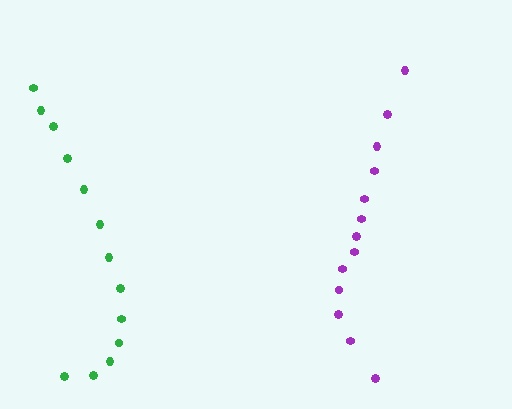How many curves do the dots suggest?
There are 2 distinct paths.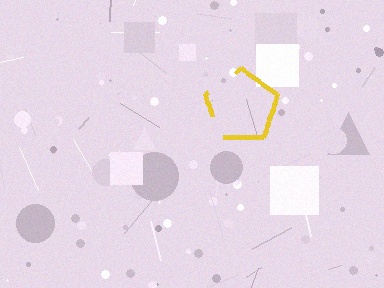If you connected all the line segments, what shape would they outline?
They would outline a pentagon.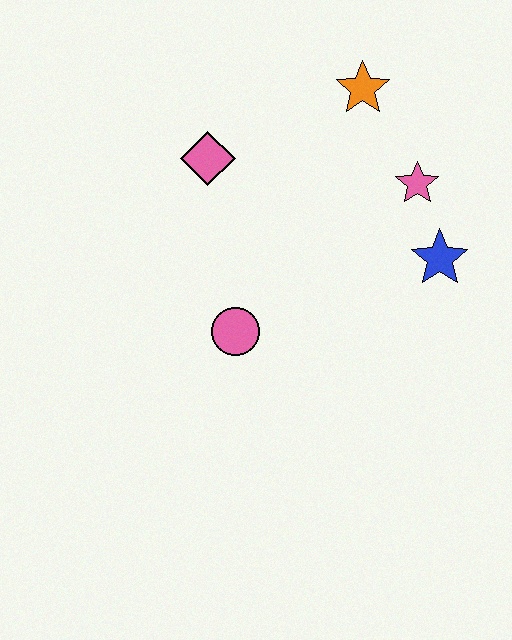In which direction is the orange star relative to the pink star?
The orange star is above the pink star.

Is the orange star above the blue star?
Yes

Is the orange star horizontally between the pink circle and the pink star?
Yes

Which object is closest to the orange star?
The pink star is closest to the orange star.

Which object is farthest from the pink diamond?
The blue star is farthest from the pink diamond.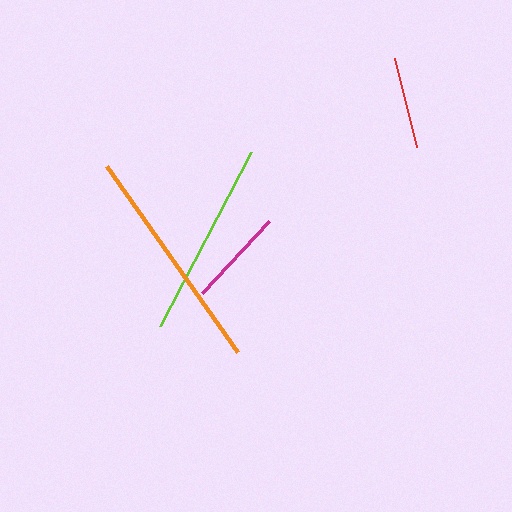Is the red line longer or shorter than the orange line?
The orange line is longer than the red line.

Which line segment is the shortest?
The red line is the shortest at approximately 91 pixels.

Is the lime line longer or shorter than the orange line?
The orange line is longer than the lime line.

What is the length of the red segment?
The red segment is approximately 91 pixels long.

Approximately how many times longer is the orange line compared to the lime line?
The orange line is approximately 1.2 times the length of the lime line.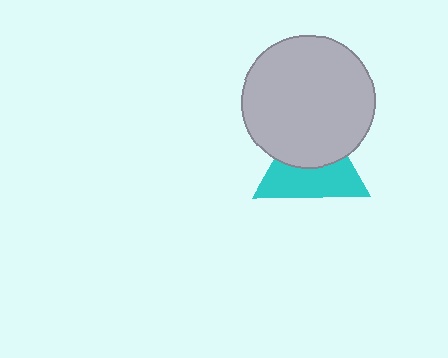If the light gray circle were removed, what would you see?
You would see the complete cyan triangle.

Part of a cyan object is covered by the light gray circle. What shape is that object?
It is a triangle.